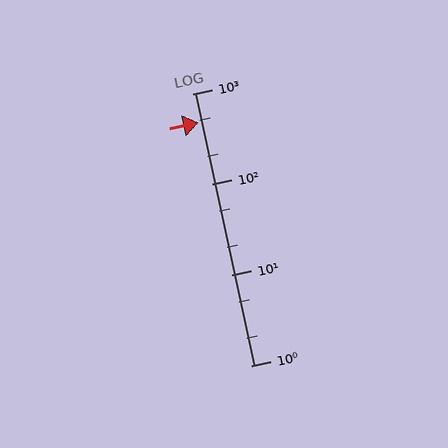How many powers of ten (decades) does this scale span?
The scale spans 3 decades, from 1 to 1000.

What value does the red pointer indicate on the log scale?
The pointer indicates approximately 480.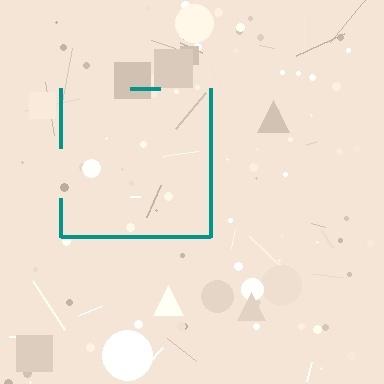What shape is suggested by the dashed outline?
The dashed outline suggests a square.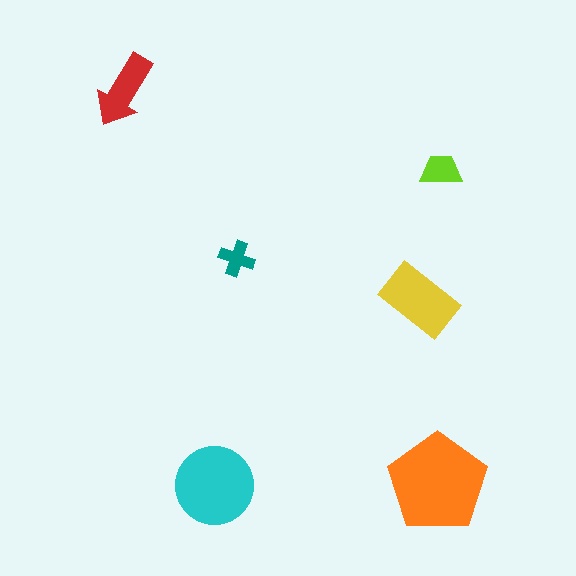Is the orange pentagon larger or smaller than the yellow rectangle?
Larger.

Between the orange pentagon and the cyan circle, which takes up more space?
The orange pentagon.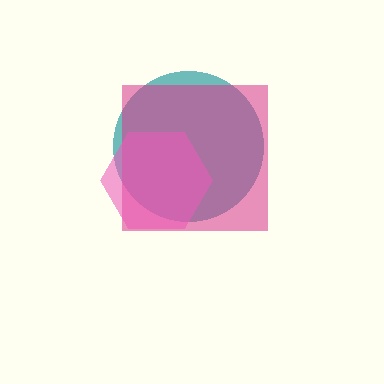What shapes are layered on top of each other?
The layered shapes are: a teal circle, a magenta square, a pink hexagon.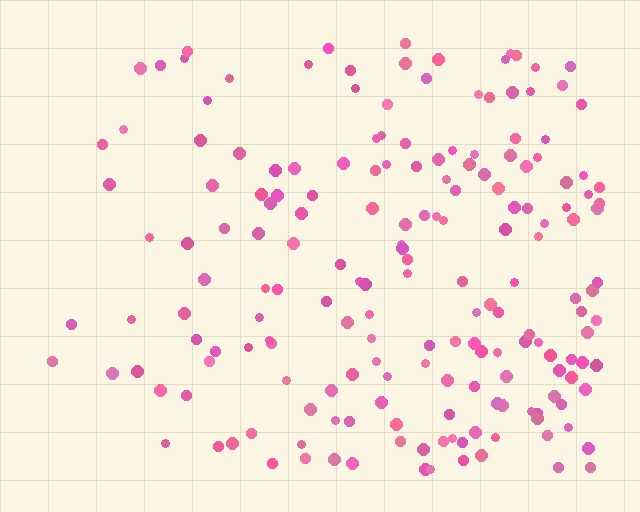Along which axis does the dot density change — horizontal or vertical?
Horizontal.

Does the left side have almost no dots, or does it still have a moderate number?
Still a moderate number, just noticeably fewer than the right.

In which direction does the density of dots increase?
From left to right, with the right side densest.